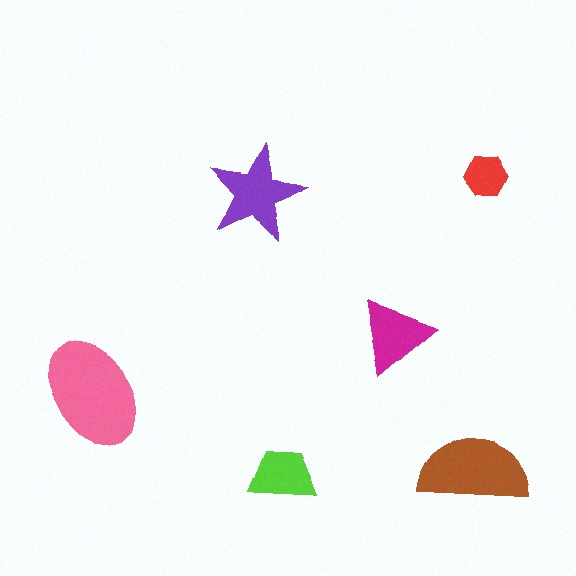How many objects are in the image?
There are 6 objects in the image.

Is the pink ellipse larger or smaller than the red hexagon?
Larger.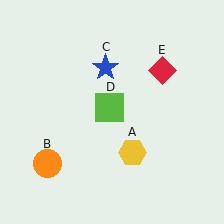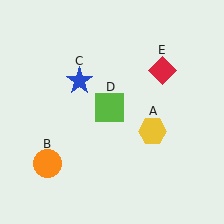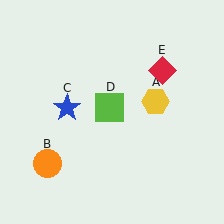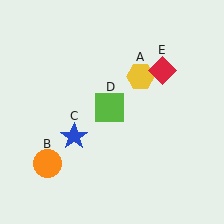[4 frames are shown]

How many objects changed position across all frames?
2 objects changed position: yellow hexagon (object A), blue star (object C).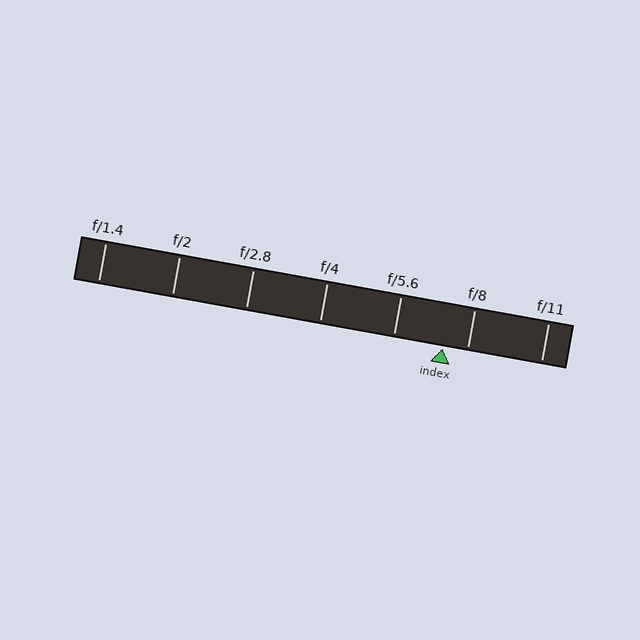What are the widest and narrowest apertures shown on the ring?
The widest aperture shown is f/1.4 and the narrowest is f/11.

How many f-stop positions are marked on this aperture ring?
There are 7 f-stop positions marked.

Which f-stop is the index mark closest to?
The index mark is closest to f/8.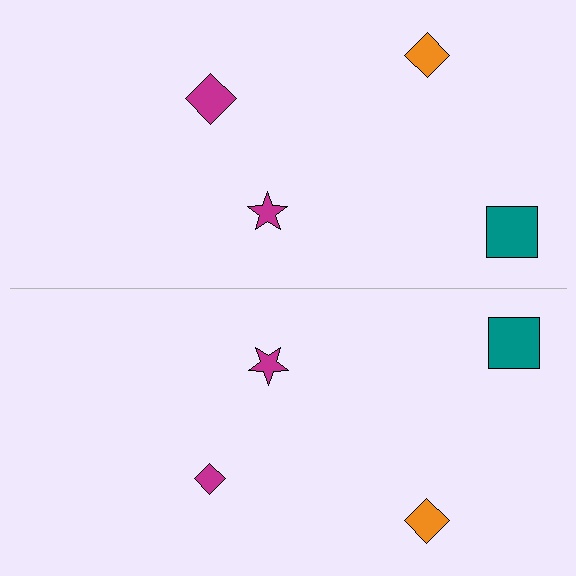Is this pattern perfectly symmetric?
No, the pattern is not perfectly symmetric. The magenta diamond on the bottom side has a different size than its mirror counterpart.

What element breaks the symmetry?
The magenta diamond on the bottom side has a different size than its mirror counterpart.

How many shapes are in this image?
There are 8 shapes in this image.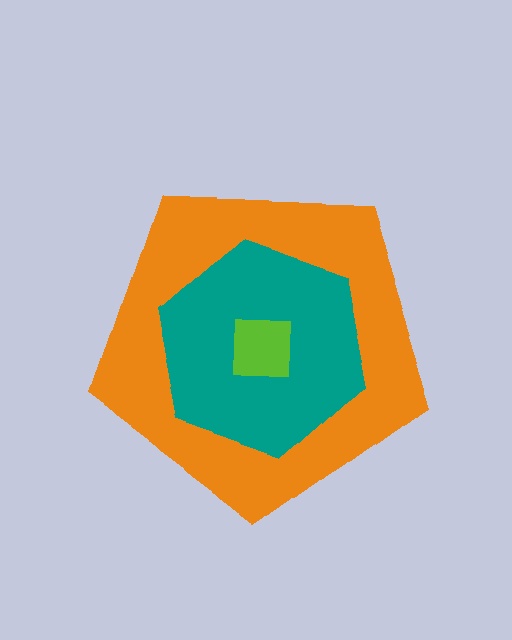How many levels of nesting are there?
3.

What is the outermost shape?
The orange pentagon.